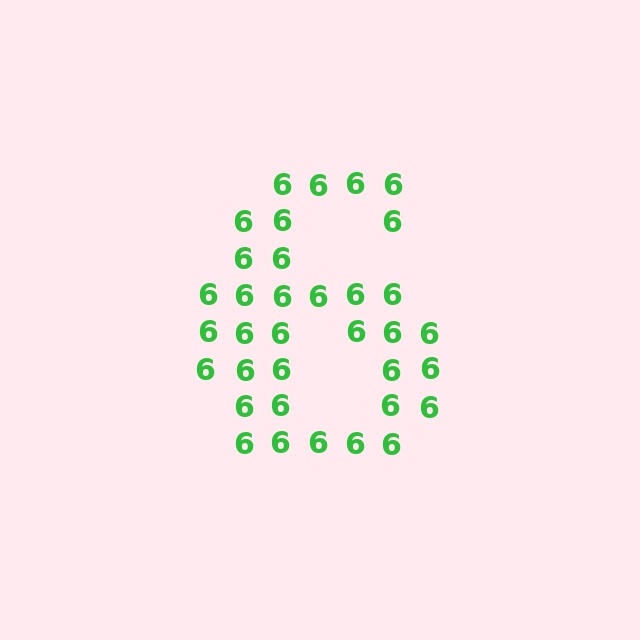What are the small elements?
The small elements are digit 6's.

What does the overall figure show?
The overall figure shows the digit 6.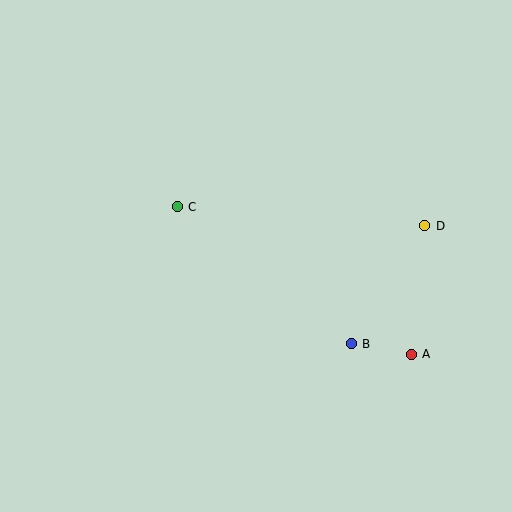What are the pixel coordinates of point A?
Point A is at (411, 354).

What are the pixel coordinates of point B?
Point B is at (351, 344).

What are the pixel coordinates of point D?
Point D is at (425, 226).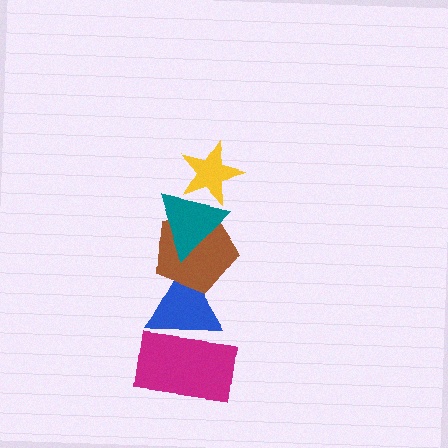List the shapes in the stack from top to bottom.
From top to bottom: the yellow star, the teal triangle, the brown pentagon, the blue triangle, the magenta rectangle.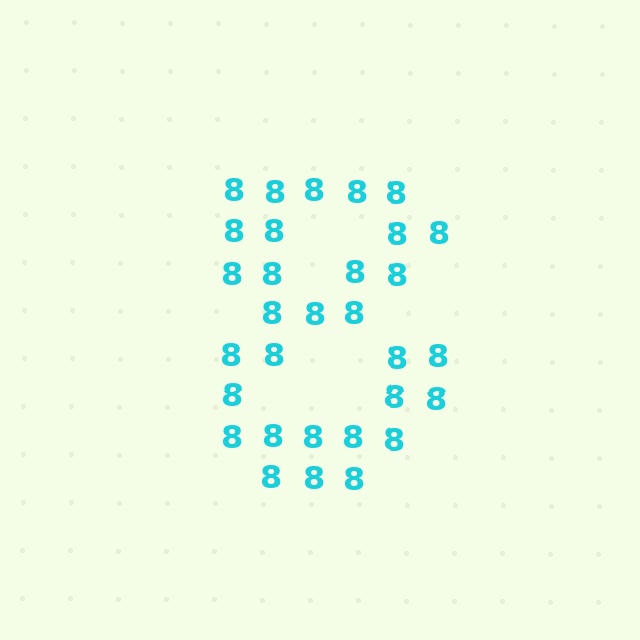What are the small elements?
The small elements are digit 8's.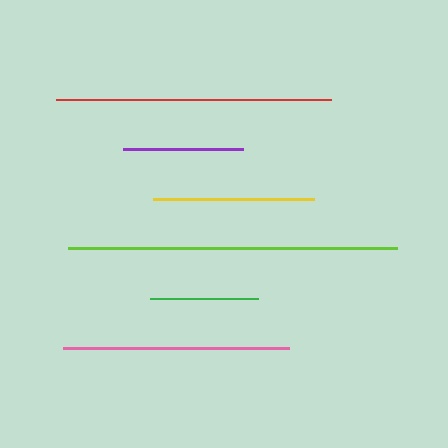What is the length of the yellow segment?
The yellow segment is approximately 161 pixels long.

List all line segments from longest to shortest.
From longest to shortest: lime, red, pink, yellow, purple, green.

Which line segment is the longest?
The lime line is the longest at approximately 329 pixels.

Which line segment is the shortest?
The green line is the shortest at approximately 107 pixels.